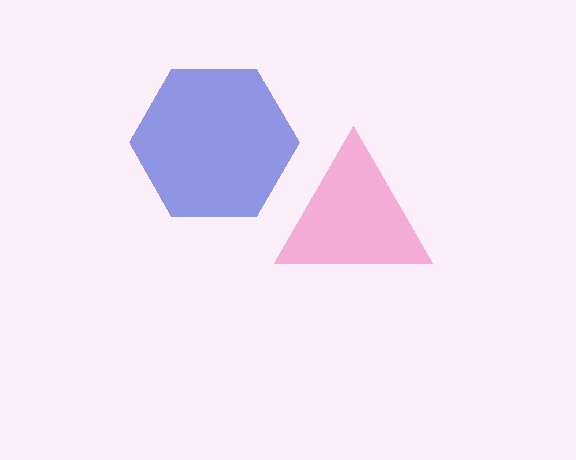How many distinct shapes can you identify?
There are 2 distinct shapes: a pink triangle, a blue hexagon.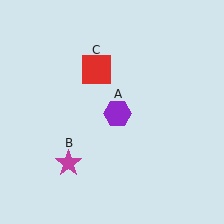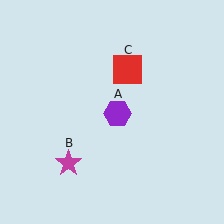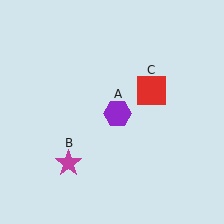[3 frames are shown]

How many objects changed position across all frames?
1 object changed position: red square (object C).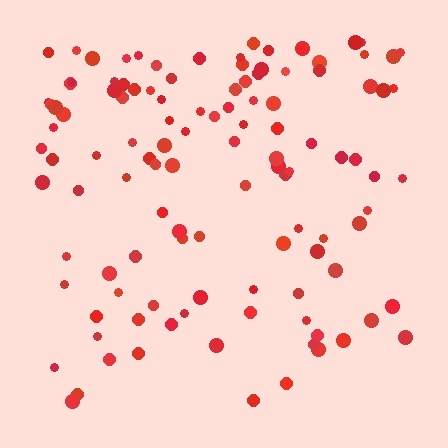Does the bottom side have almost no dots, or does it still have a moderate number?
Still a moderate number, just noticeably fewer than the top.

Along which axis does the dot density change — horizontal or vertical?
Vertical.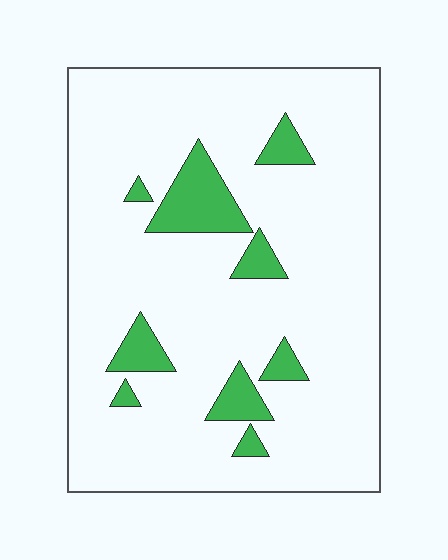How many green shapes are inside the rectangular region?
9.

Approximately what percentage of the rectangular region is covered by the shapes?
Approximately 10%.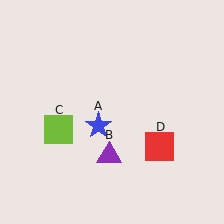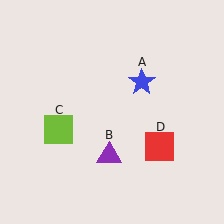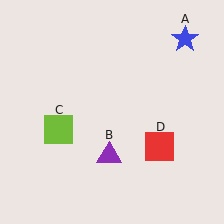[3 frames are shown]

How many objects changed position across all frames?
1 object changed position: blue star (object A).